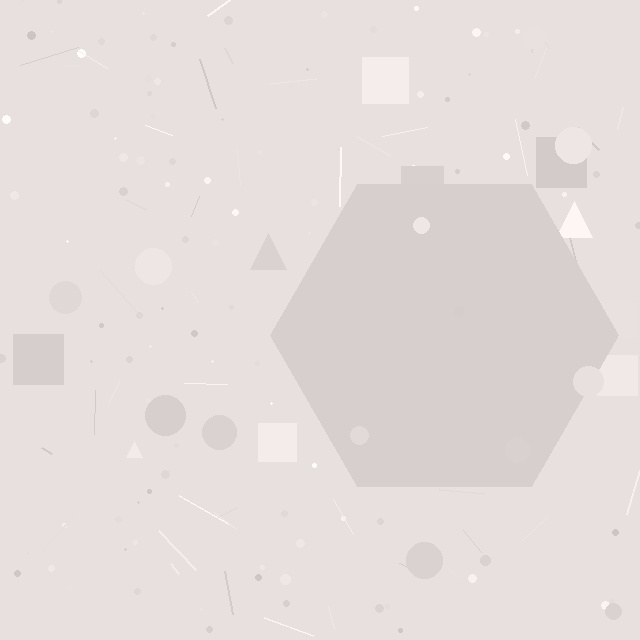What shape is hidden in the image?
A hexagon is hidden in the image.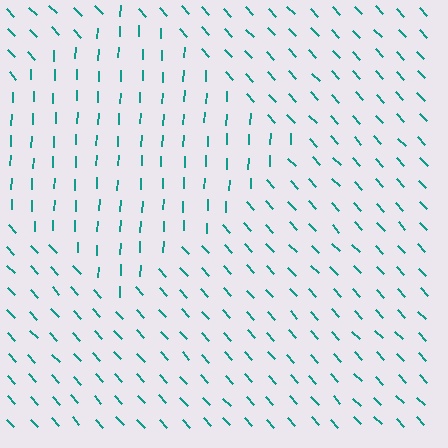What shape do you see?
I see a diamond.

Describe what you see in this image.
The image is filled with small teal line segments. A diamond region in the image has lines oriented differently from the surrounding lines, creating a visible texture boundary.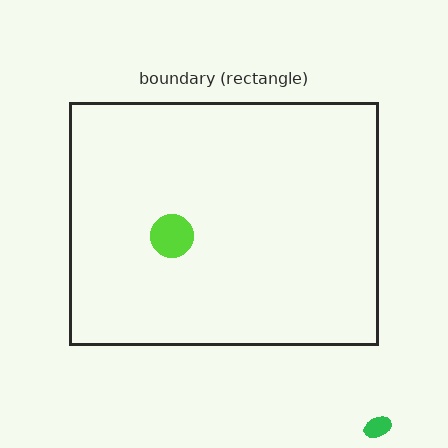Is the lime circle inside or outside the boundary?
Inside.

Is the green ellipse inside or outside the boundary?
Outside.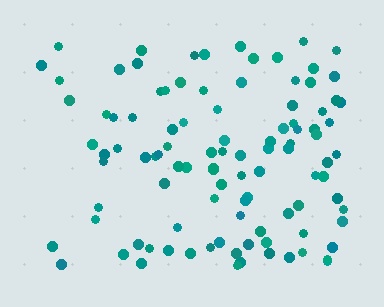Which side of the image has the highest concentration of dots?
The right.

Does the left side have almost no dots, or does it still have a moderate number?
Still a moderate number, just noticeably fewer than the right.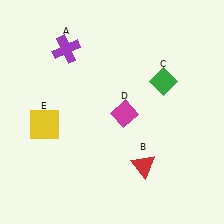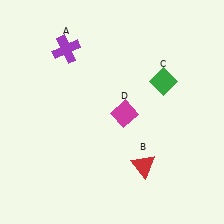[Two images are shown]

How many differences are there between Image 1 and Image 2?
There is 1 difference between the two images.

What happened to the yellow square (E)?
The yellow square (E) was removed in Image 2. It was in the bottom-left area of Image 1.